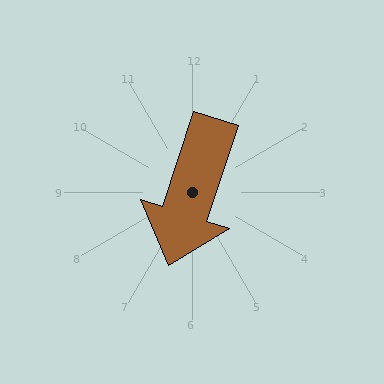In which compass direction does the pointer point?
South.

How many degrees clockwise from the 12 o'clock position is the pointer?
Approximately 198 degrees.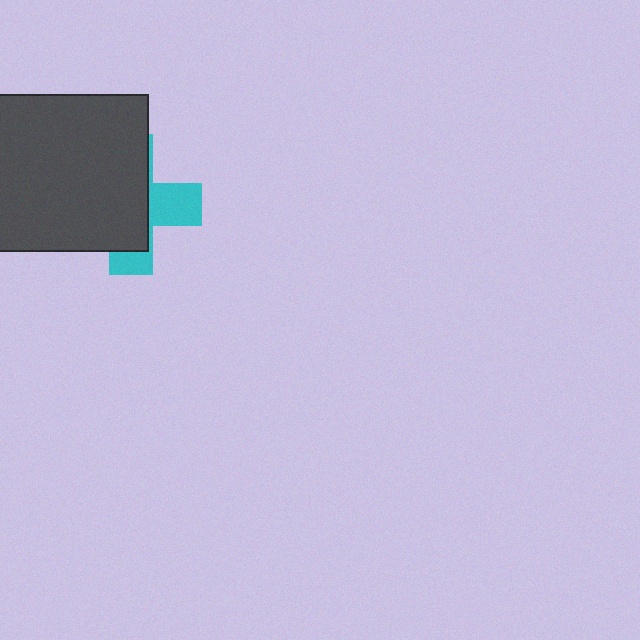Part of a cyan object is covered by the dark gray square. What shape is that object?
It is a cross.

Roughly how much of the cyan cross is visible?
A small part of it is visible (roughly 34%).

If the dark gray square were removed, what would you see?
You would see the complete cyan cross.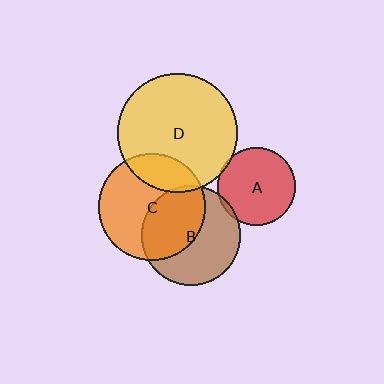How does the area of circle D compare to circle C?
Approximately 1.3 times.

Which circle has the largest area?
Circle D (yellow).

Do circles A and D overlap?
Yes.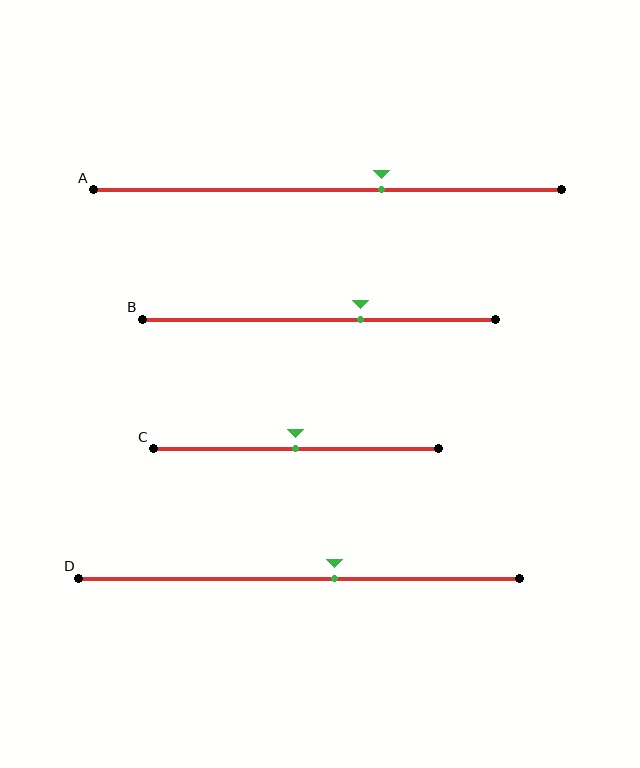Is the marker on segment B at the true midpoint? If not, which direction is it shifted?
No, the marker on segment B is shifted to the right by about 12% of the segment length.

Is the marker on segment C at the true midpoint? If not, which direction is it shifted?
Yes, the marker on segment C is at the true midpoint.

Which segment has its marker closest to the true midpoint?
Segment C has its marker closest to the true midpoint.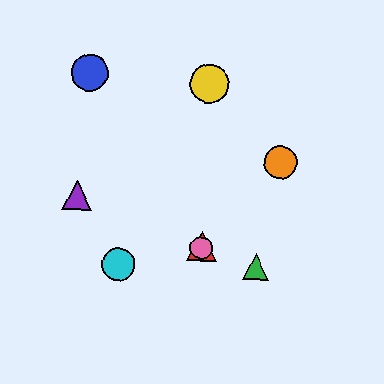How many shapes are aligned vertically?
3 shapes (the red triangle, the yellow circle, the pink circle) are aligned vertically.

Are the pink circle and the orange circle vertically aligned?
No, the pink circle is at x≈201 and the orange circle is at x≈280.